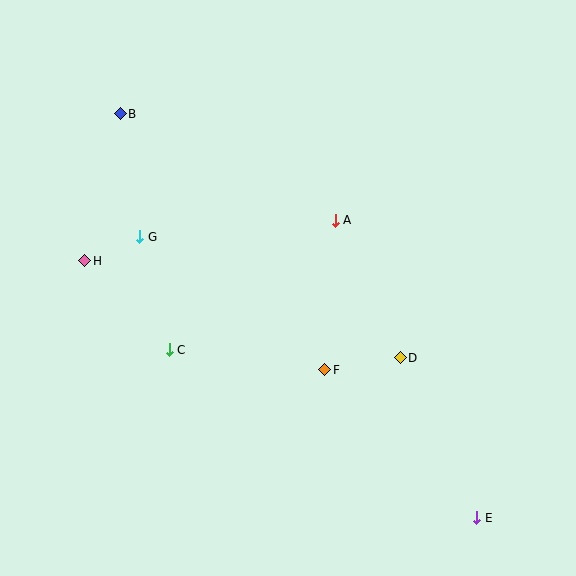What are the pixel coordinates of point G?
Point G is at (140, 237).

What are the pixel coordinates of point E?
Point E is at (477, 518).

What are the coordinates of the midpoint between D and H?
The midpoint between D and H is at (243, 309).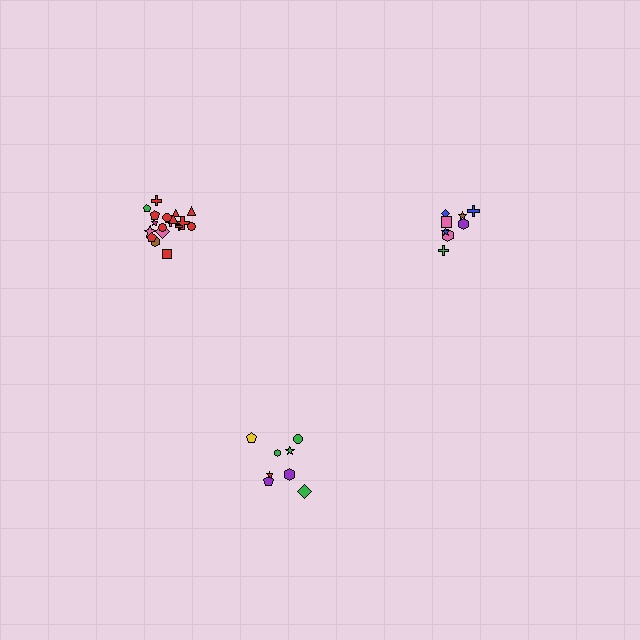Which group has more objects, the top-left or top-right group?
The top-left group.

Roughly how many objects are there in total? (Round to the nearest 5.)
Roughly 35 objects in total.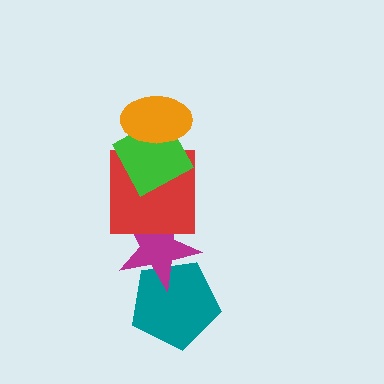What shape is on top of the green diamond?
The orange ellipse is on top of the green diamond.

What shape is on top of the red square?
The green diamond is on top of the red square.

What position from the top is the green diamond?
The green diamond is 2nd from the top.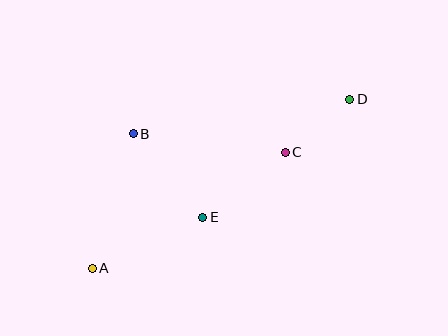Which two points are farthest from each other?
Points A and D are farthest from each other.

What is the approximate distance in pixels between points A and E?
The distance between A and E is approximately 121 pixels.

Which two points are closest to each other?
Points C and D are closest to each other.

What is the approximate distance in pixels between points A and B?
The distance between A and B is approximately 140 pixels.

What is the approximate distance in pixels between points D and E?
The distance between D and E is approximately 189 pixels.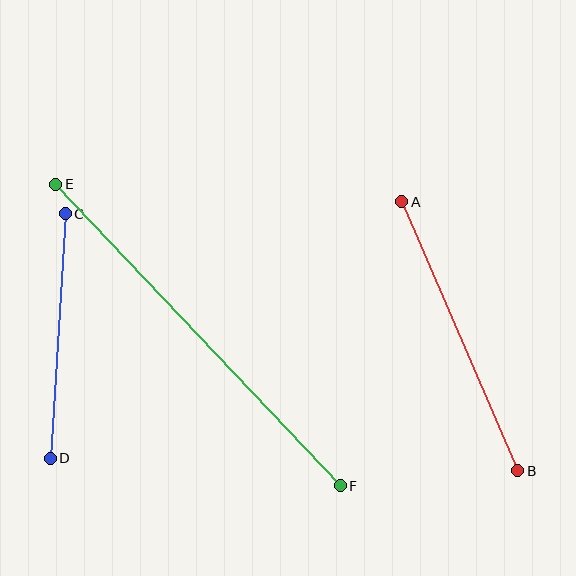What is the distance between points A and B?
The distance is approximately 293 pixels.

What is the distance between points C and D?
The distance is approximately 245 pixels.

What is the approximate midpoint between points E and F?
The midpoint is at approximately (198, 335) pixels.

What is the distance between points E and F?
The distance is approximately 414 pixels.